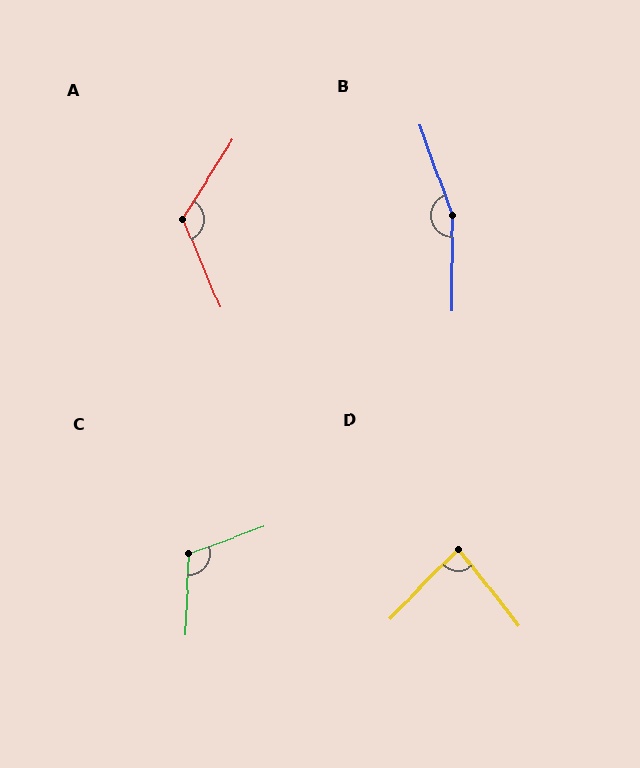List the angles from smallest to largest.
D (83°), C (112°), A (125°), B (159°).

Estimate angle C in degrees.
Approximately 112 degrees.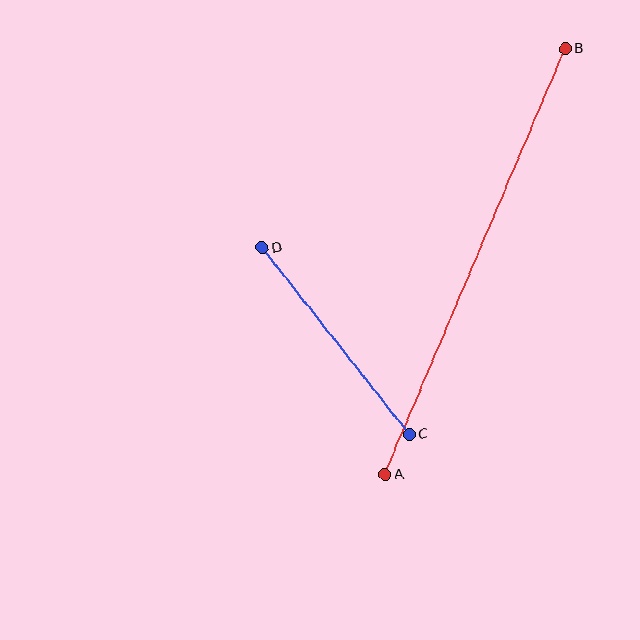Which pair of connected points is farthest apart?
Points A and B are farthest apart.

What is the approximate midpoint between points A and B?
The midpoint is at approximately (475, 262) pixels.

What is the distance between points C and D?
The distance is approximately 238 pixels.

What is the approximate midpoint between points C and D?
The midpoint is at approximately (336, 341) pixels.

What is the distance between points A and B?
The distance is approximately 462 pixels.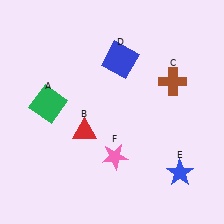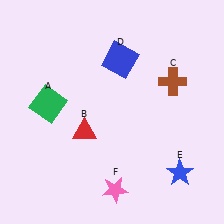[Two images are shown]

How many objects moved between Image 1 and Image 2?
1 object moved between the two images.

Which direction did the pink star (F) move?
The pink star (F) moved down.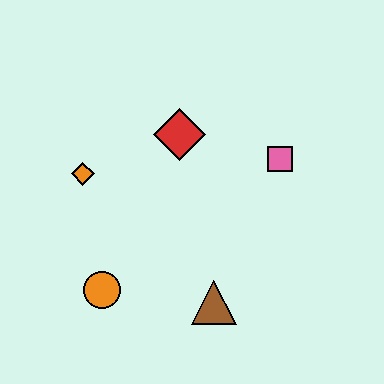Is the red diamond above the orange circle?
Yes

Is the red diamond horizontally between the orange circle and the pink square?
Yes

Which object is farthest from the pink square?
The orange circle is farthest from the pink square.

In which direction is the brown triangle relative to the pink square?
The brown triangle is below the pink square.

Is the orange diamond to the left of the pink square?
Yes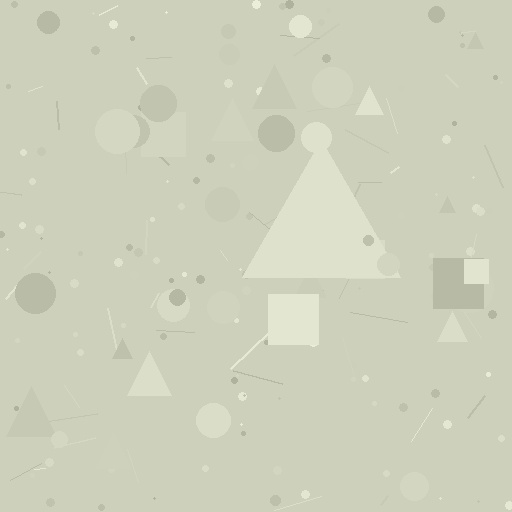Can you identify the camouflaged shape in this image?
The camouflaged shape is a triangle.